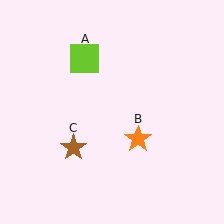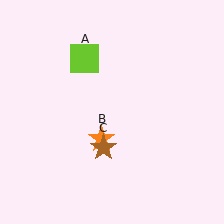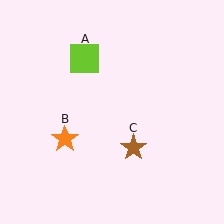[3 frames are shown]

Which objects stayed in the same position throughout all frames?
Lime square (object A) remained stationary.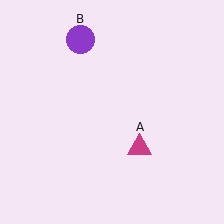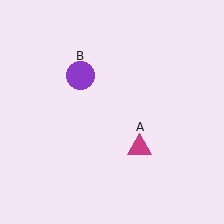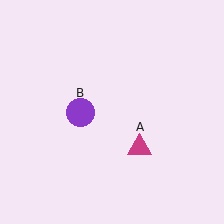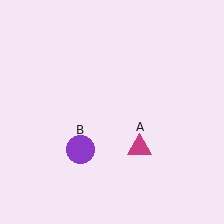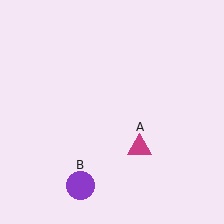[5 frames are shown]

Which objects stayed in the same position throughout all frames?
Magenta triangle (object A) remained stationary.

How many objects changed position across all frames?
1 object changed position: purple circle (object B).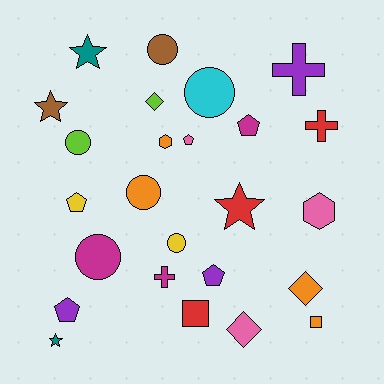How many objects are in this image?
There are 25 objects.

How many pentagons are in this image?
There are 5 pentagons.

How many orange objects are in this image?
There are 4 orange objects.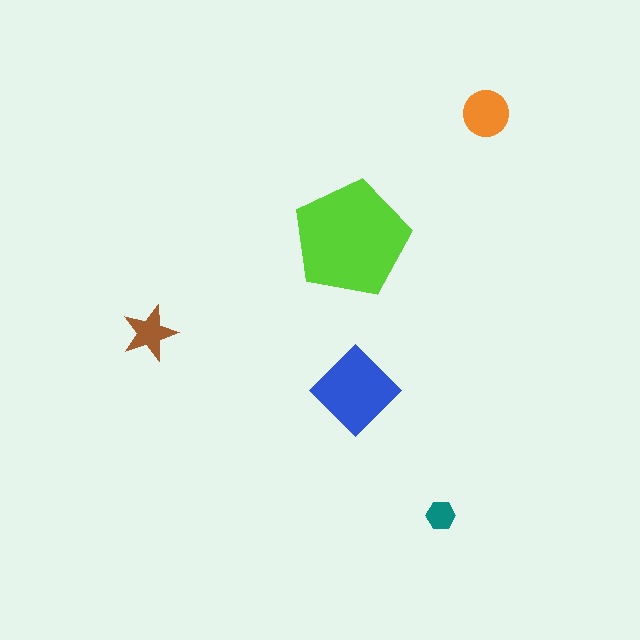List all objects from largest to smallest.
The lime pentagon, the blue diamond, the orange circle, the brown star, the teal hexagon.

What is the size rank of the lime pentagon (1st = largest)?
1st.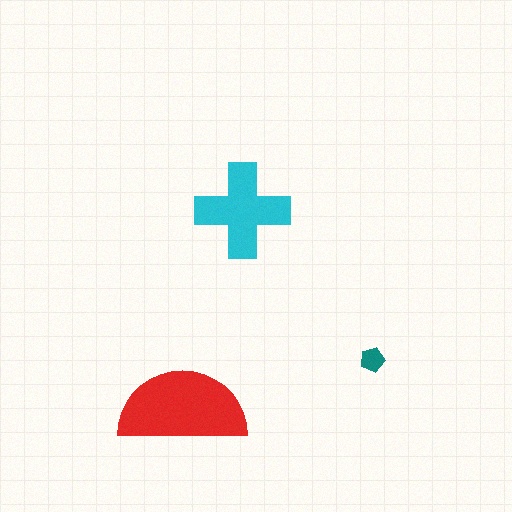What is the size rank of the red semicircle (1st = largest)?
1st.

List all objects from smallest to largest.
The teal pentagon, the cyan cross, the red semicircle.